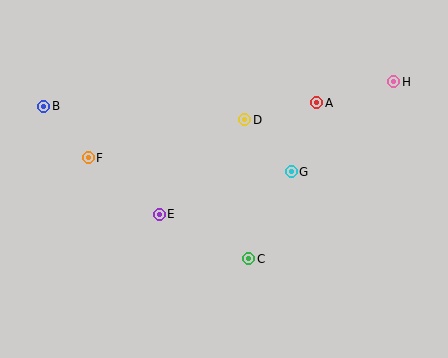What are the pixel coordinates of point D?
Point D is at (245, 120).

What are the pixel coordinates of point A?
Point A is at (317, 103).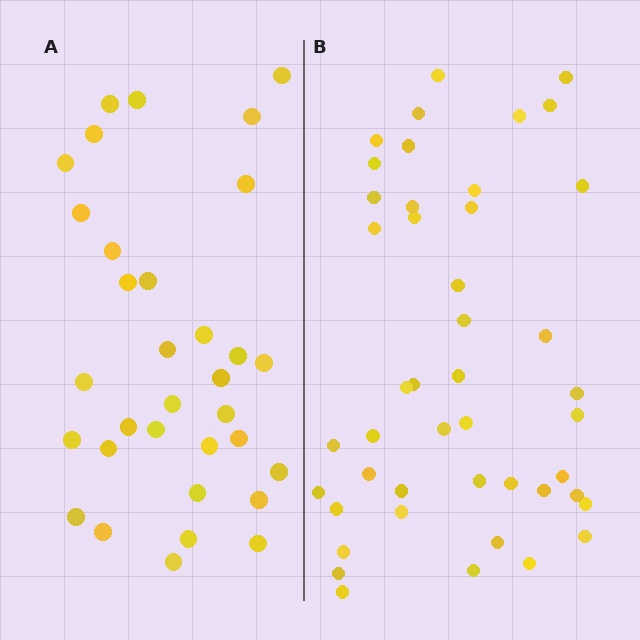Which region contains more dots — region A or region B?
Region B (the right region) has more dots.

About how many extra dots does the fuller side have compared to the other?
Region B has roughly 12 or so more dots than region A.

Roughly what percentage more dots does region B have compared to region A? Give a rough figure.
About 35% more.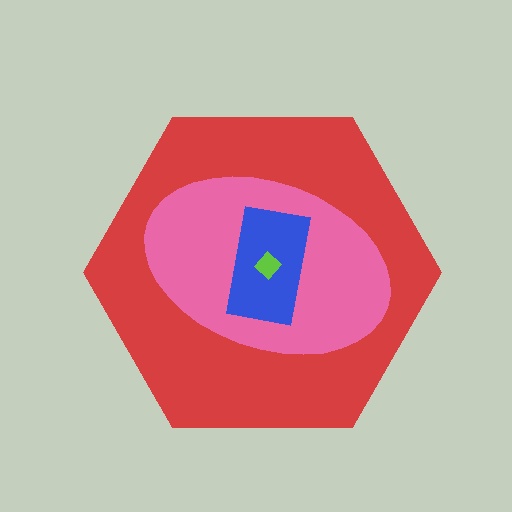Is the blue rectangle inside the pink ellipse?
Yes.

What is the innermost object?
The lime diamond.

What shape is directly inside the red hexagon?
The pink ellipse.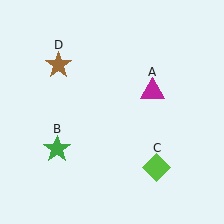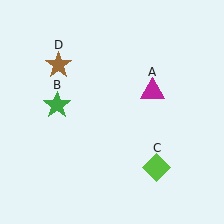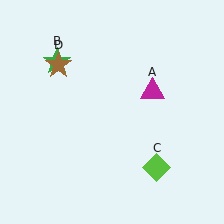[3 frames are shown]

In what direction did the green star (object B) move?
The green star (object B) moved up.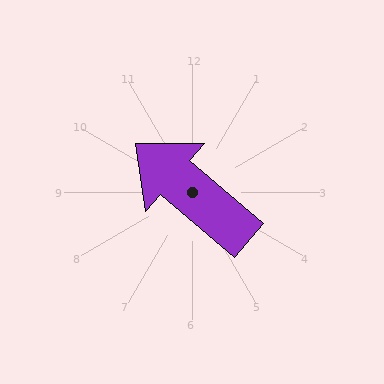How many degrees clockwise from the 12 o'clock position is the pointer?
Approximately 310 degrees.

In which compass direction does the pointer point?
Northwest.